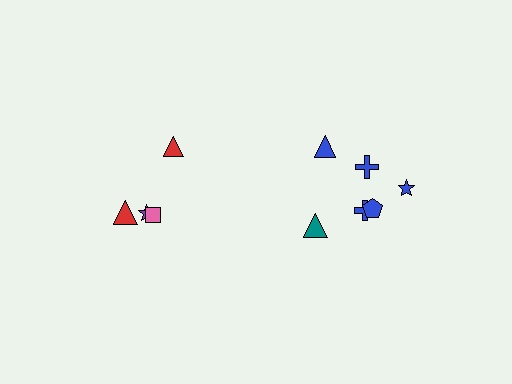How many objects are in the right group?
There are 6 objects.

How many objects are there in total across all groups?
There are 10 objects.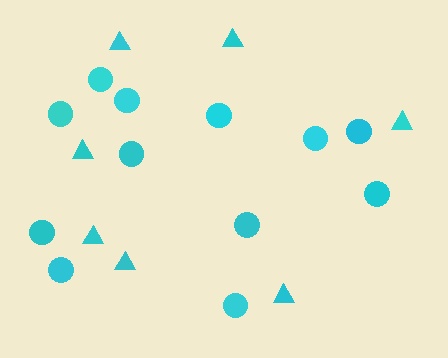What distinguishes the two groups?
There are 2 groups: one group of triangles (7) and one group of circles (12).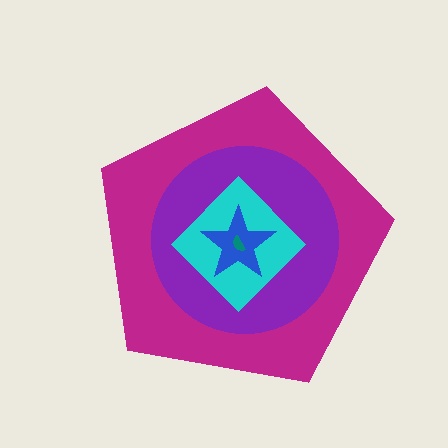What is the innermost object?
The teal semicircle.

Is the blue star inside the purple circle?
Yes.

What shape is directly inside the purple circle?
The cyan diamond.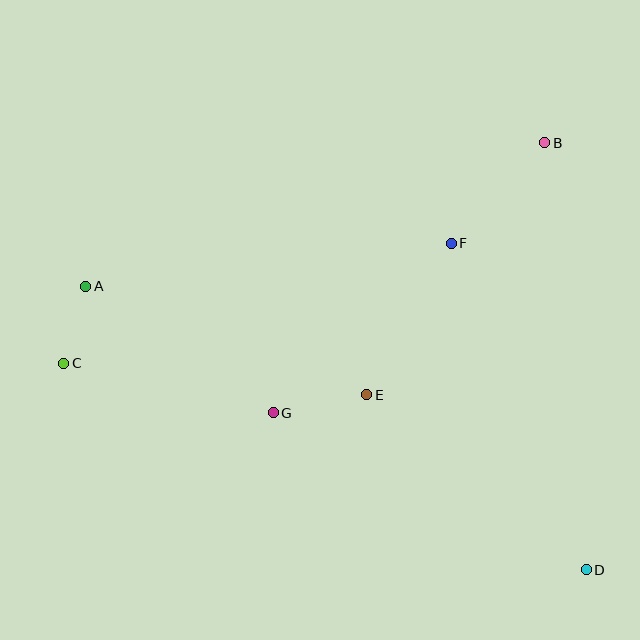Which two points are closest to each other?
Points A and C are closest to each other.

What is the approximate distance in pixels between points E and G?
The distance between E and G is approximately 95 pixels.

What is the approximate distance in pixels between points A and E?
The distance between A and E is approximately 301 pixels.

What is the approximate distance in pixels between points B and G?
The distance between B and G is approximately 383 pixels.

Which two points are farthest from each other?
Points A and D are farthest from each other.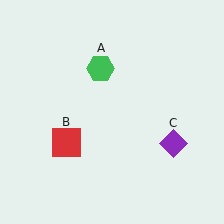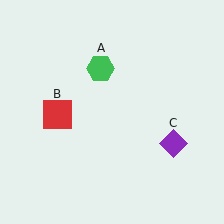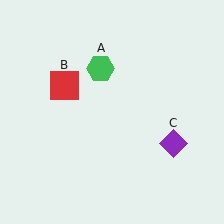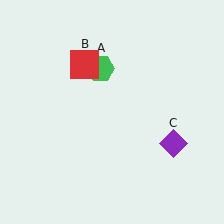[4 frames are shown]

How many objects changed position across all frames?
1 object changed position: red square (object B).